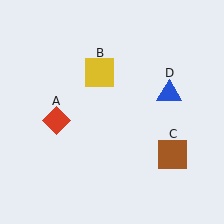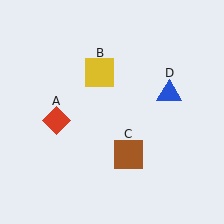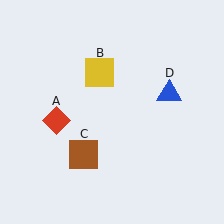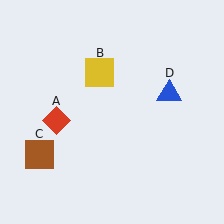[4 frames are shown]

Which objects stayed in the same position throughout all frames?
Red diamond (object A) and yellow square (object B) and blue triangle (object D) remained stationary.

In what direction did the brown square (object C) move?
The brown square (object C) moved left.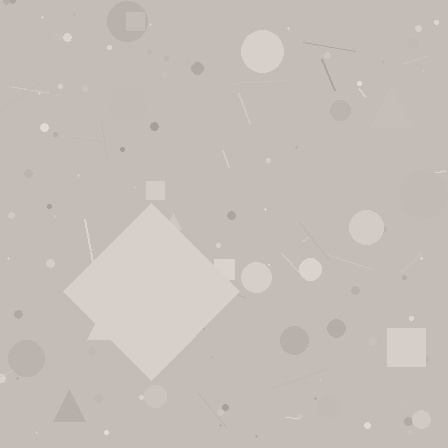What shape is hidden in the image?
A diamond is hidden in the image.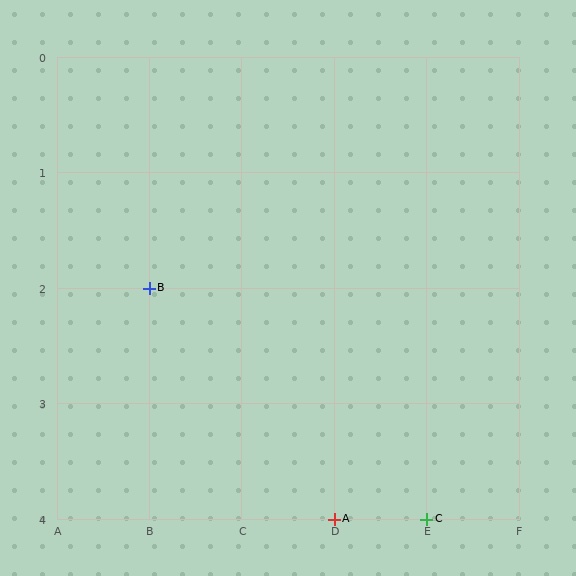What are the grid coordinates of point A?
Point A is at grid coordinates (D, 4).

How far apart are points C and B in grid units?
Points C and B are 3 columns and 2 rows apart (about 3.6 grid units diagonally).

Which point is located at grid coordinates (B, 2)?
Point B is at (B, 2).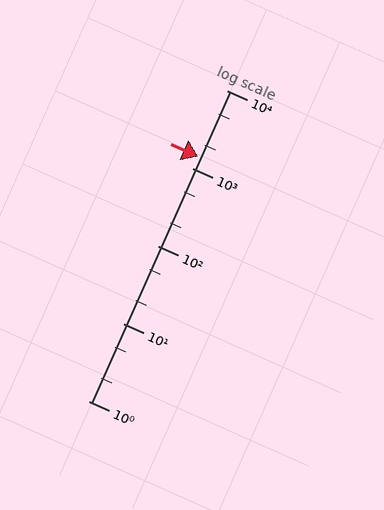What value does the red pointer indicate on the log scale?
The pointer indicates approximately 1400.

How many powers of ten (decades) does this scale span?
The scale spans 4 decades, from 1 to 10000.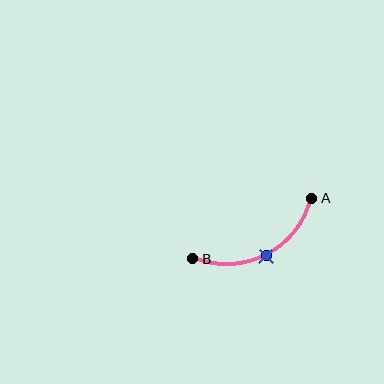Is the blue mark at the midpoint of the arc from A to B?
Yes. The blue mark lies on the arc at equal arc-length from both A and B — it is the arc midpoint.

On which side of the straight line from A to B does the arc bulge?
The arc bulges below the straight line connecting A and B.